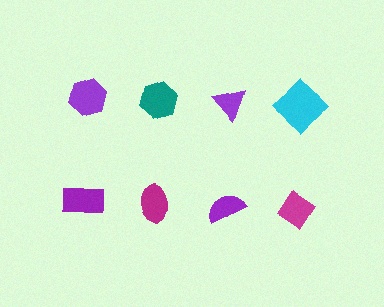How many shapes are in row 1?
4 shapes.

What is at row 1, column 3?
A purple triangle.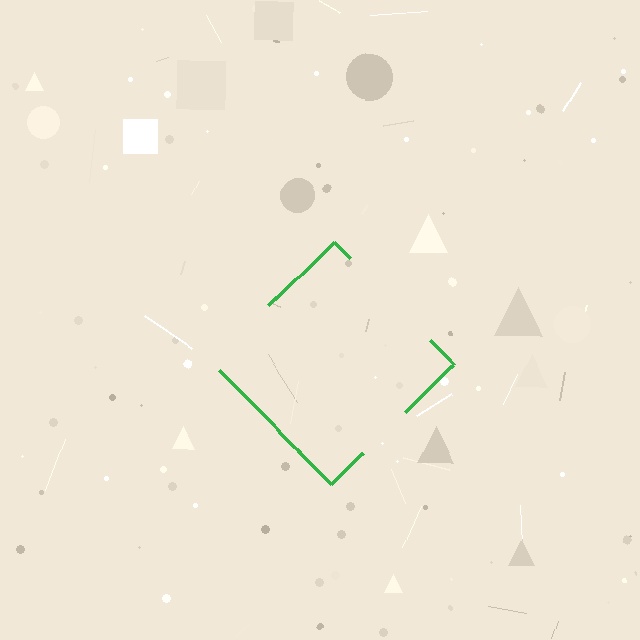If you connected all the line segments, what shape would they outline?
They would outline a diamond.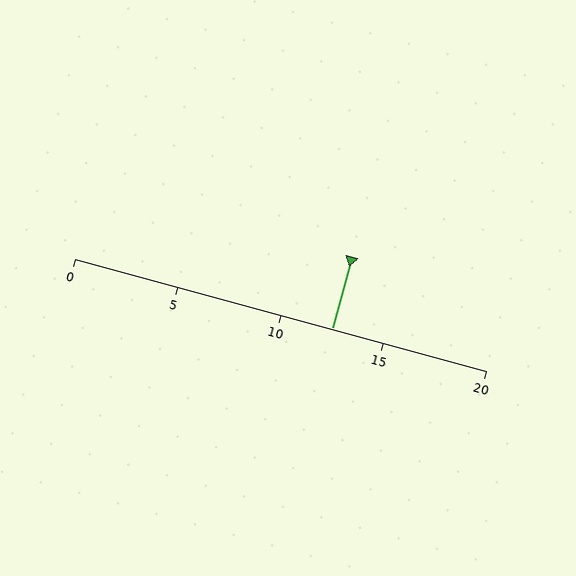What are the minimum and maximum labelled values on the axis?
The axis runs from 0 to 20.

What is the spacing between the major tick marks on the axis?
The major ticks are spaced 5 apart.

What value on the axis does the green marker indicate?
The marker indicates approximately 12.5.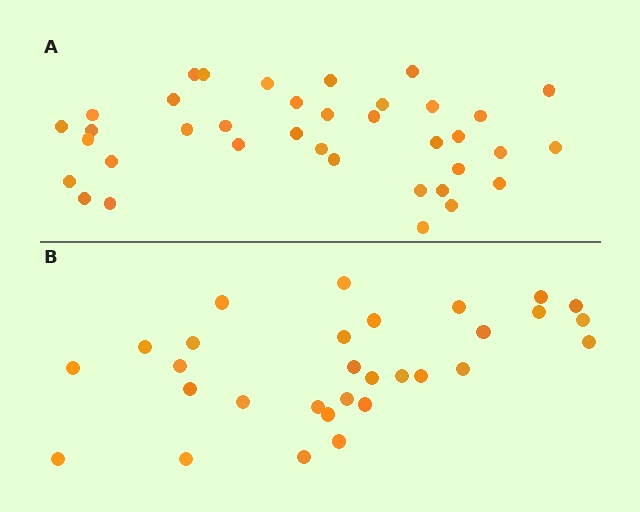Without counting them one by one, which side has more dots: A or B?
Region A (the top region) has more dots.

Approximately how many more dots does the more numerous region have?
Region A has roughly 8 or so more dots than region B.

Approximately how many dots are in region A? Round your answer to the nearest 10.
About 40 dots. (The exact count is 37, which rounds to 40.)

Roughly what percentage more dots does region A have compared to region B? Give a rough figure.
About 25% more.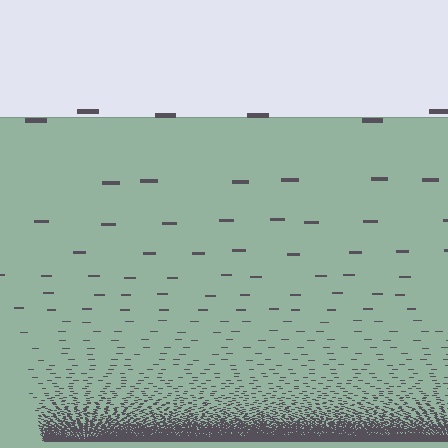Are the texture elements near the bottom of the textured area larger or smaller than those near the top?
Smaller. The gradient is inverted — elements near the bottom are smaller and denser.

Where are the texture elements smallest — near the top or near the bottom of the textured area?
Near the bottom.